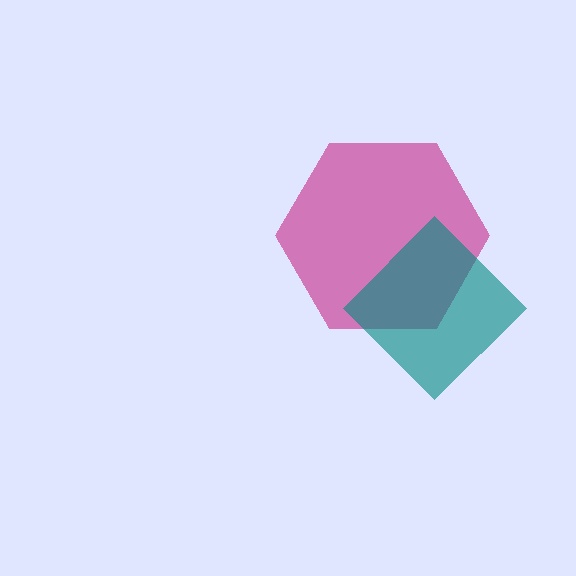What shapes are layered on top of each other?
The layered shapes are: a magenta hexagon, a teal diamond.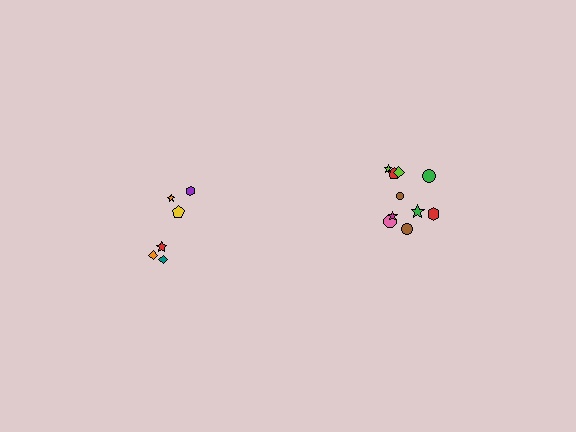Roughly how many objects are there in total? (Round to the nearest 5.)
Roughly 15 objects in total.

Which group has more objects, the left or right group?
The right group.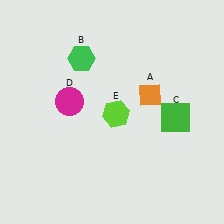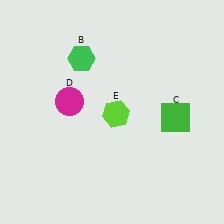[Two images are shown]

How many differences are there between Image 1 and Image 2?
There is 1 difference between the two images.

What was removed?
The orange diamond (A) was removed in Image 2.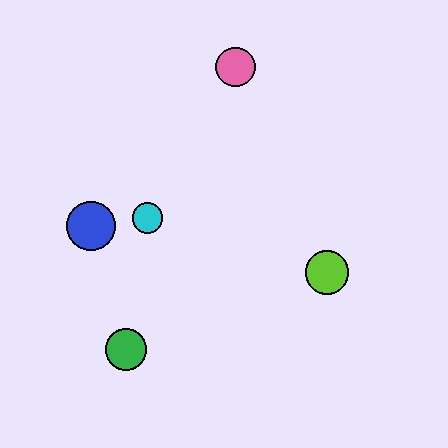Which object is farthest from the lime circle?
The blue circle is farthest from the lime circle.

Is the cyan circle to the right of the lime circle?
No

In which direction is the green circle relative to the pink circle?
The green circle is below the pink circle.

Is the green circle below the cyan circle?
Yes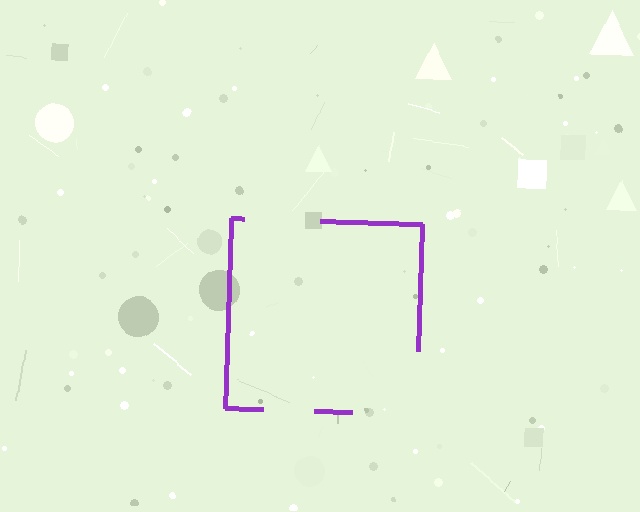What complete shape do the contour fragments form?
The contour fragments form a square.